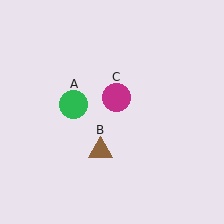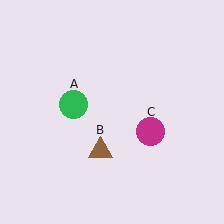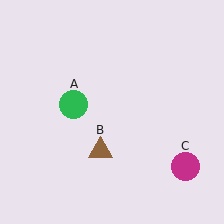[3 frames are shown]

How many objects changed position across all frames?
1 object changed position: magenta circle (object C).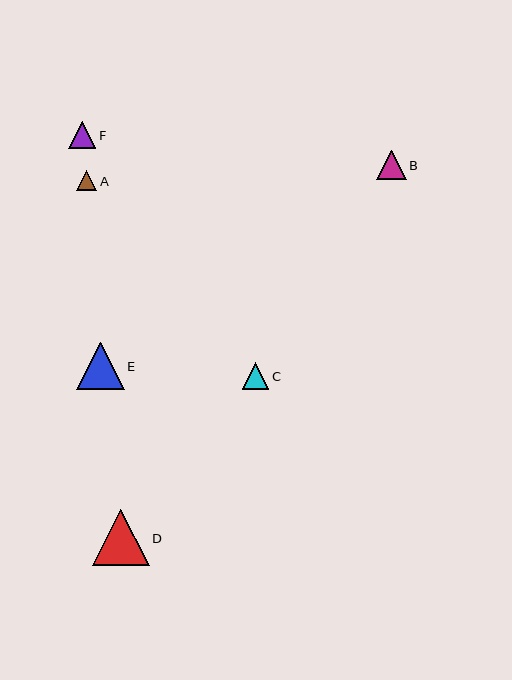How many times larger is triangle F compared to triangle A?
Triangle F is approximately 1.3 times the size of triangle A.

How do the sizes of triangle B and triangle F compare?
Triangle B and triangle F are approximately the same size.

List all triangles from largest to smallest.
From largest to smallest: D, E, B, F, C, A.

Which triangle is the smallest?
Triangle A is the smallest with a size of approximately 20 pixels.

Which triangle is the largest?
Triangle D is the largest with a size of approximately 56 pixels.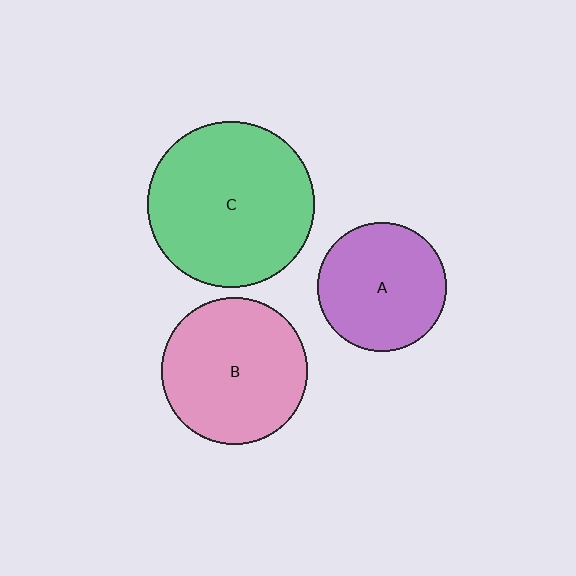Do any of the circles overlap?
No, none of the circles overlap.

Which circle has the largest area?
Circle C (green).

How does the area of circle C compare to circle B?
Approximately 1.3 times.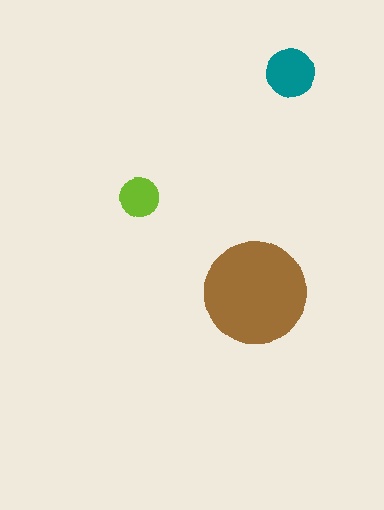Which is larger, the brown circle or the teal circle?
The brown one.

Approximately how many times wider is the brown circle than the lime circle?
About 2.5 times wider.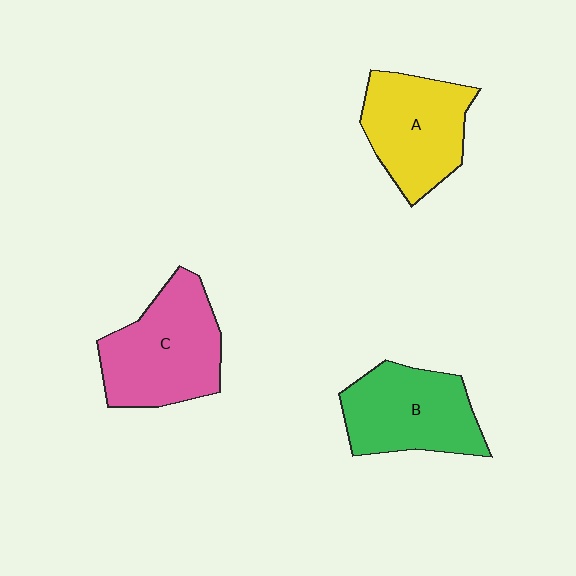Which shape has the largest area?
Shape C (pink).